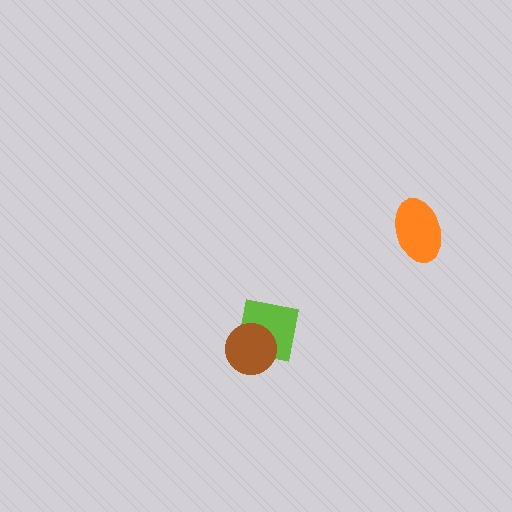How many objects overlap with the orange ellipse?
0 objects overlap with the orange ellipse.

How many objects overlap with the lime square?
1 object overlaps with the lime square.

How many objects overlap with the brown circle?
1 object overlaps with the brown circle.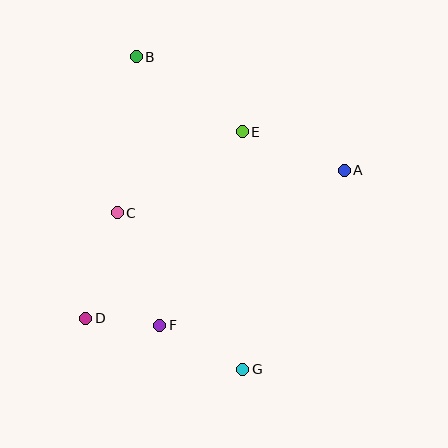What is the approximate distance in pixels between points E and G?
The distance between E and G is approximately 238 pixels.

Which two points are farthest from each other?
Points B and G are farthest from each other.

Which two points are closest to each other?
Points D and F are closest to each other.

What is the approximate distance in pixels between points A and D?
The distance between A and D is approximately 298 pixels.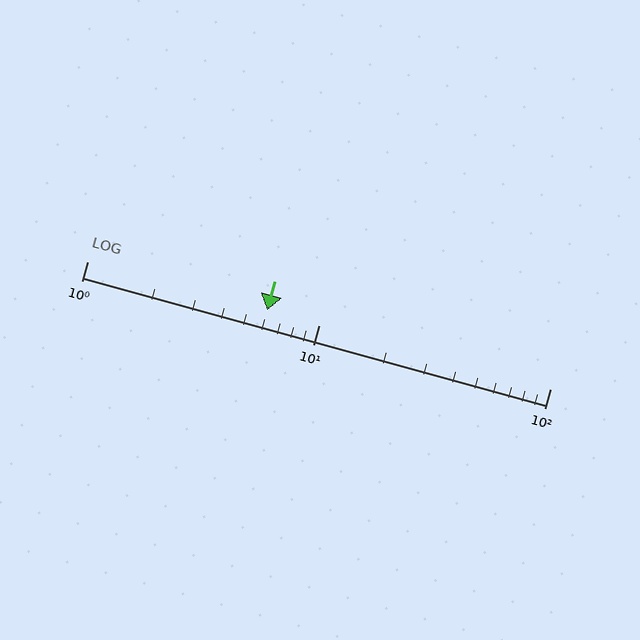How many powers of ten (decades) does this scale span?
The scale spans 2 decades, from 1 to 100.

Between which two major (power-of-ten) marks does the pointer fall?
The pointer is between 1 and 10.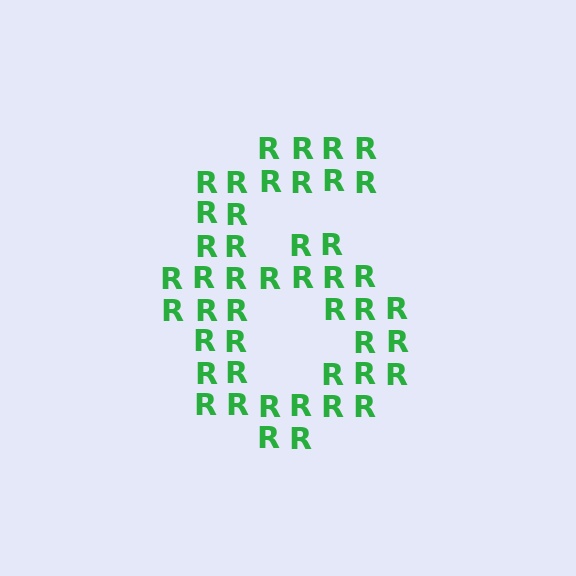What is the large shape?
The large shape is the digit 6.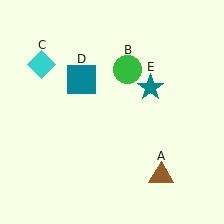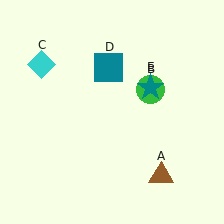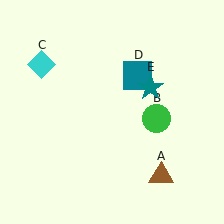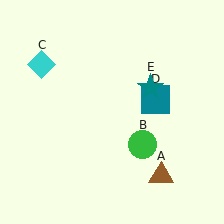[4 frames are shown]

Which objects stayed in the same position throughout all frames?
Brown triangle (object A) and cyan diamond (object C) and teal star (object E) remained stationary.